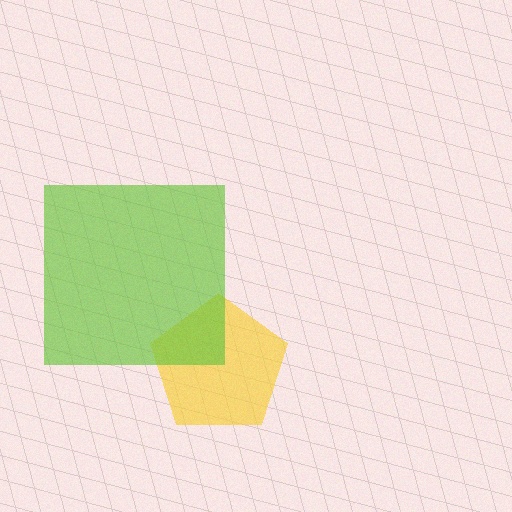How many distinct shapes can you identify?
There are 2 distinct shapes: a yellow pentagon, a lime square.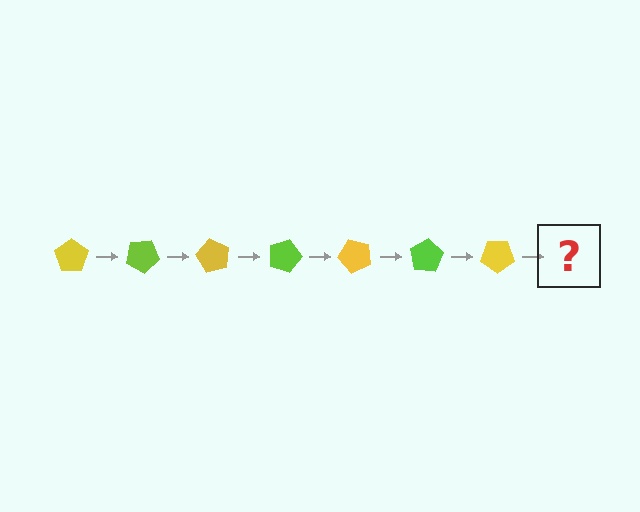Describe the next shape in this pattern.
It should be a lime pentagon, rotated 210 degrees from the start.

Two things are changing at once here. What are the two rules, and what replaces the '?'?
The two rules are that it rotates 30 degrees each step and the color cycles through yellow and lime. The '?' should be a lime pentagon, rotated 210 degrees from the start.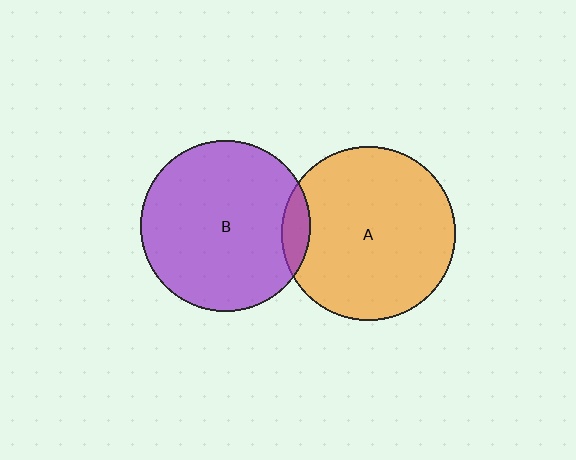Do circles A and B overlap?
Yes.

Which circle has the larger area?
Circle A (orange).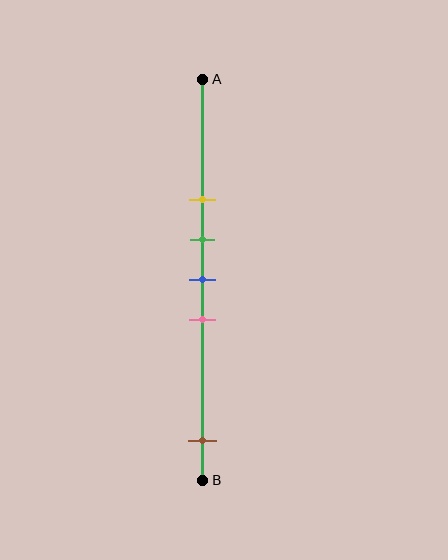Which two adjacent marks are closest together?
The green and blue marks are the closest adjacent pair.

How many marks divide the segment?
There are 5 marks dividing the segment.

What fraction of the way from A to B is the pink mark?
The pink mark is approximately 60% (0.6) of the way from A to B.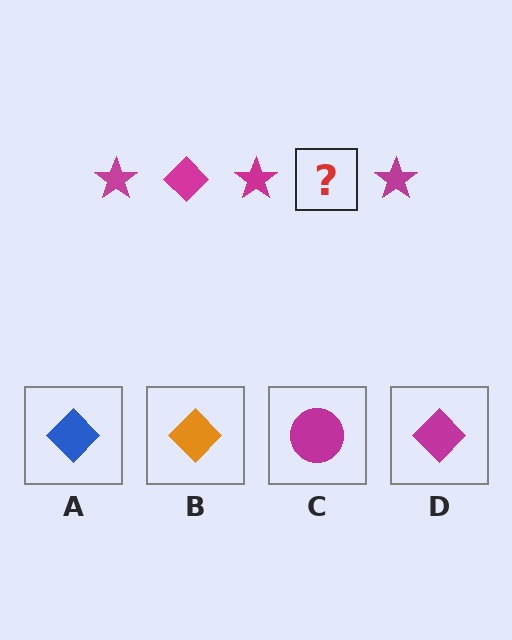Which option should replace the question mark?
Option D.